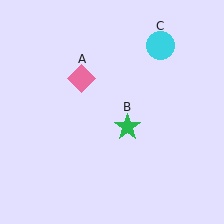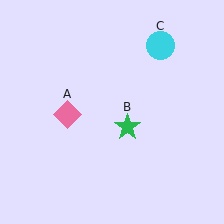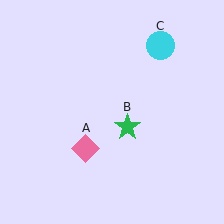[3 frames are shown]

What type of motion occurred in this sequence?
The pink diamond (object A) rotated counterclockwise around the center of the scene.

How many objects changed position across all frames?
1 object changed position: pink diamond (object A).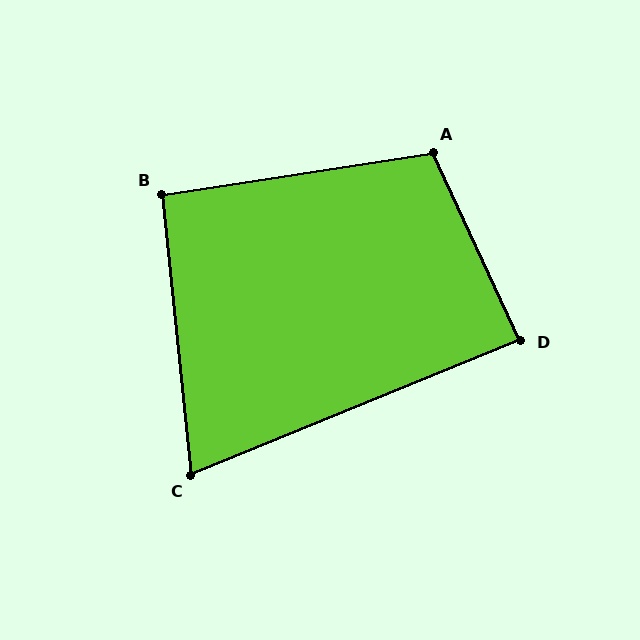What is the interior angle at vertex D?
Approximately 87 degrees (approximately right).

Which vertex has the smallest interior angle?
C, at approximately 74 degrees.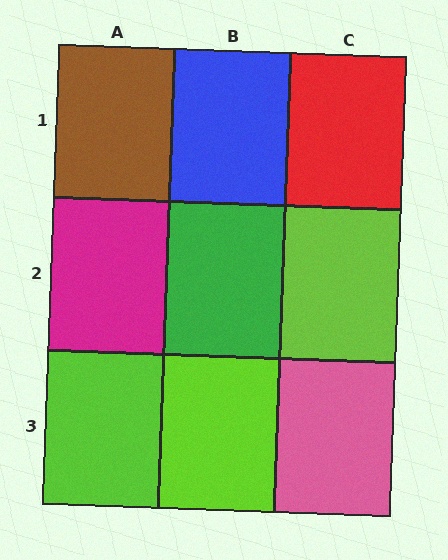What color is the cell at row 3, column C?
Pink.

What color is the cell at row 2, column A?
Magenta.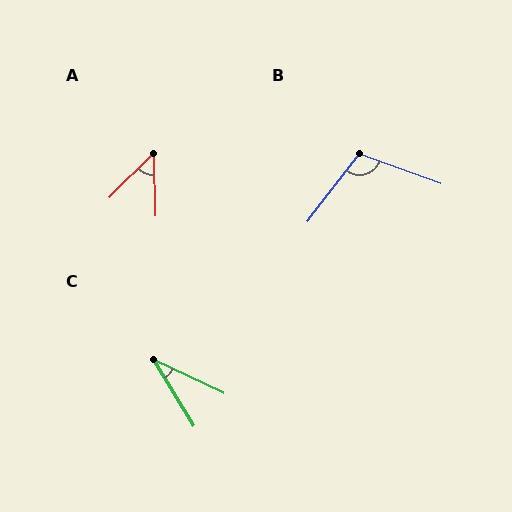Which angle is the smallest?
C, at approximately 33 degrees.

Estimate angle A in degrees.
Approximately 46 degrees.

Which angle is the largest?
B, at approximately 108 degrees.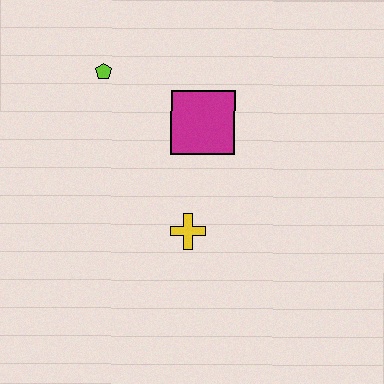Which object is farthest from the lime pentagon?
The yellow cross is farthest from the lime pentagon.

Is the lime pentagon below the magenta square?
No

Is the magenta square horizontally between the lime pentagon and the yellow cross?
No